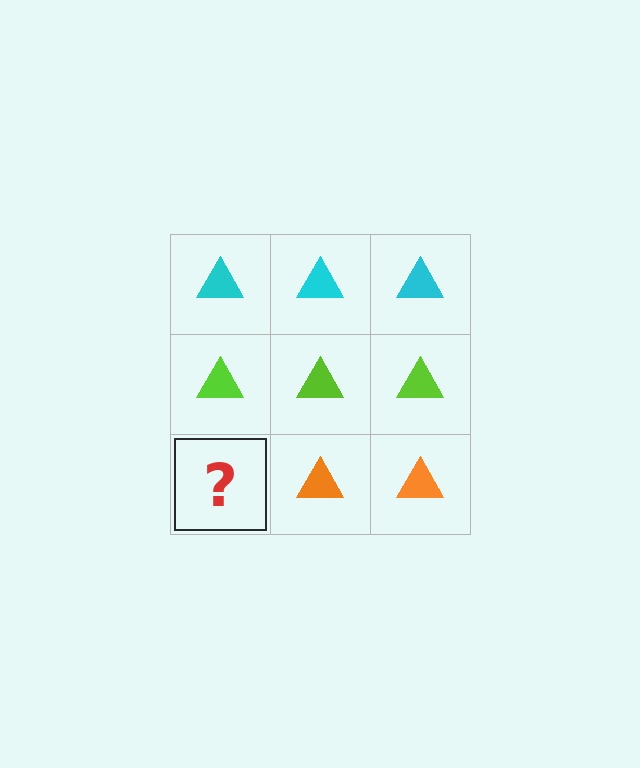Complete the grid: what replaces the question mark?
The question mark should be replaced with an orange triangle.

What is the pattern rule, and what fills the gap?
The rule is that each row has a consistent color. The gap should be filled with an orange triangle.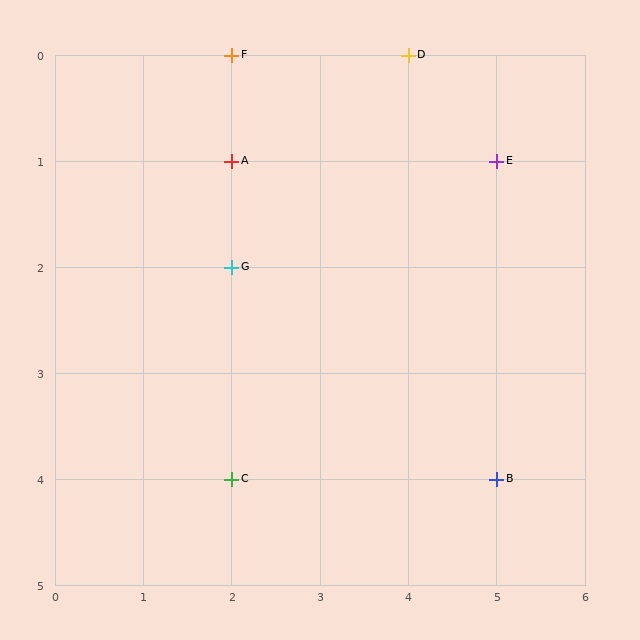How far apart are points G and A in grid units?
Points G and A are 1 row apart.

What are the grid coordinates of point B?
Point B is at grid coordinates (5, 4).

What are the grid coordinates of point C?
Point C is at grid coordinates (2, 4).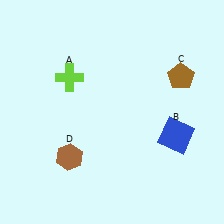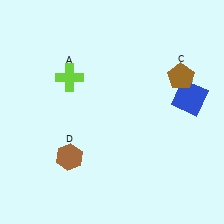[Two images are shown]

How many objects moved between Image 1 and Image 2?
1 object moved between the two images.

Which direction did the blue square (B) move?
The blue square (B) moved up.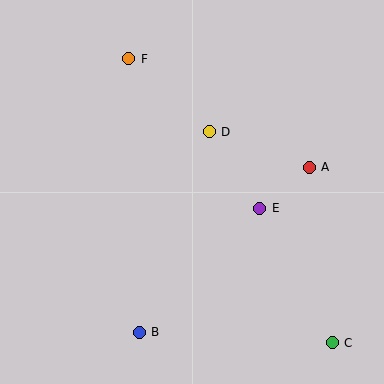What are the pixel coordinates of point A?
Point A is at (309, 167).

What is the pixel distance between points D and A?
The distance between D and A is 106 pixels.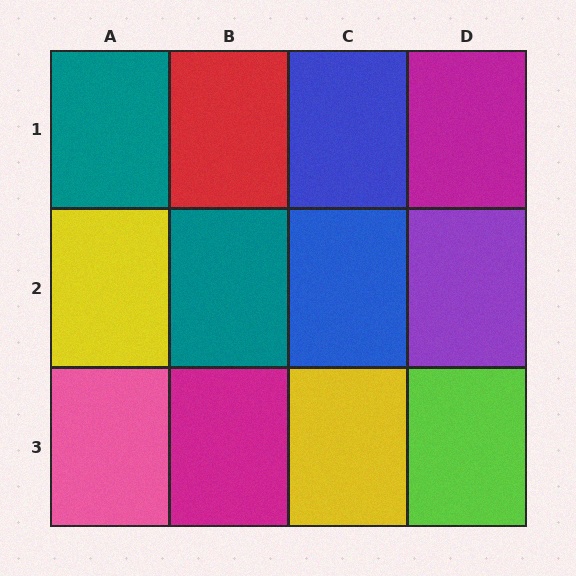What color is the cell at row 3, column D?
Lime.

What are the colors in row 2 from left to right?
Yellow, teal, blue, purple.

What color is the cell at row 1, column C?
Blue.